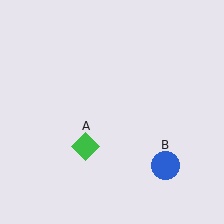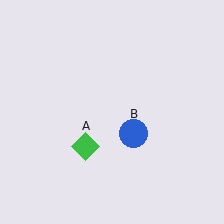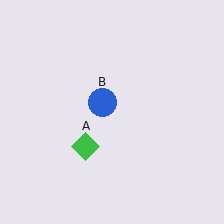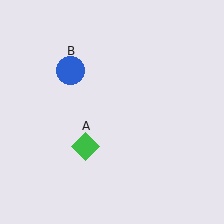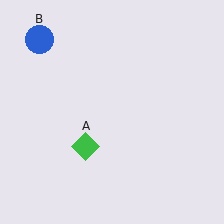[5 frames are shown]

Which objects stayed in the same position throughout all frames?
Green diamond (object A) remained stationary.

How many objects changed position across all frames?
1 object changed position: blue circle (object B).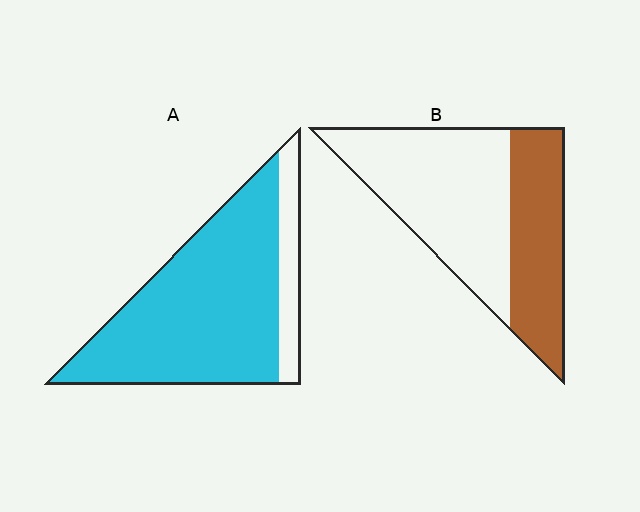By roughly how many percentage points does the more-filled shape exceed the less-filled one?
By roughly 45 percentage points (A over B).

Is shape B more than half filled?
No.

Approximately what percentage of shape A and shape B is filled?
A is approximately 85% and B is approximately 40%.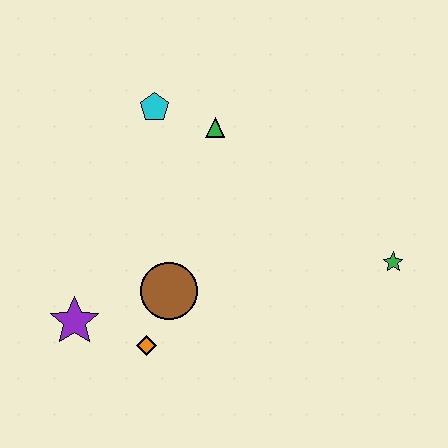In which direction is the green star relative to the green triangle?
The green star is to the right of the green triangle.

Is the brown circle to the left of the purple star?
No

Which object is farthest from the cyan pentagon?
The green star is farthest from the cyan pentagon.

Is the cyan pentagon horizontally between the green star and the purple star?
Yes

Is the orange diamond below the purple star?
Yes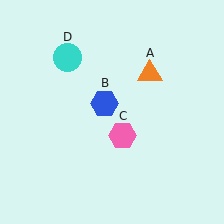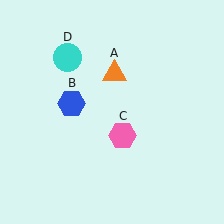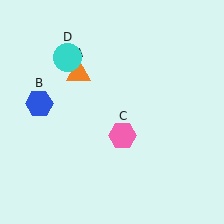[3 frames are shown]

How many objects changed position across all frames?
2 objects changed position: orange triangle (object A), blue hexagon (object B).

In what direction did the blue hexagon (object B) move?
The blue hexagon (object B) moved left.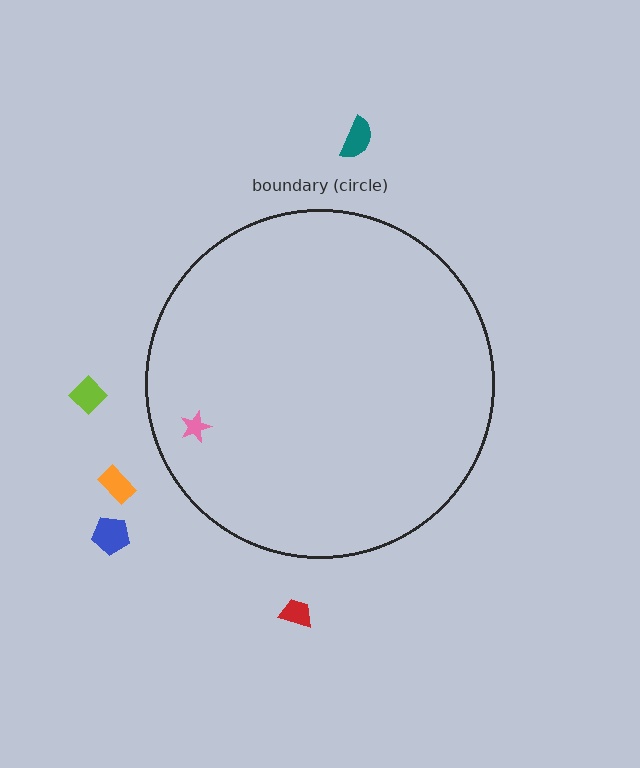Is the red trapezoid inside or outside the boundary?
Outside.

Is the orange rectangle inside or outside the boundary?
Outside.